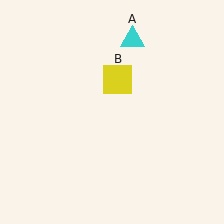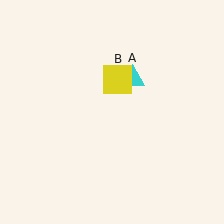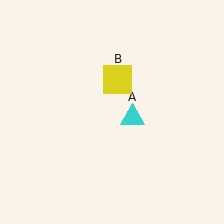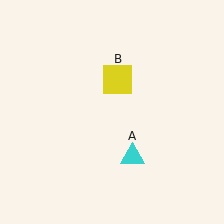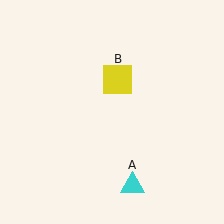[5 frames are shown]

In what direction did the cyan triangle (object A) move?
The cyan triangle (object A) moved down.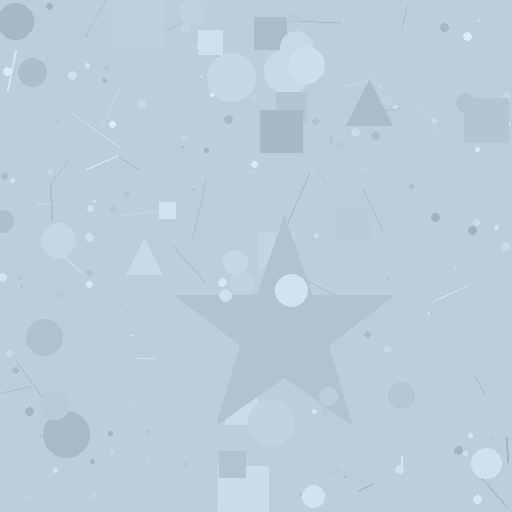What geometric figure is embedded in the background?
A star is embedded in the background.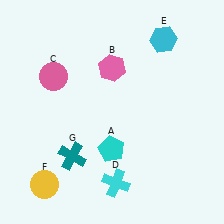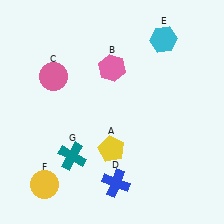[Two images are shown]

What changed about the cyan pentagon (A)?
In Image 1, A is cyan. In Image 2, it changed to yellow.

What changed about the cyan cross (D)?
In Image 1, D is cyan. In Image 2, it changed to blue.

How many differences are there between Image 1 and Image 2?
There are 2 differences between the two images.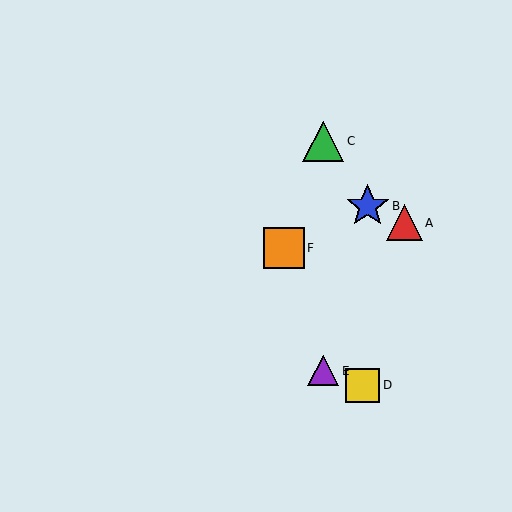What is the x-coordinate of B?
Object B is at x≈368.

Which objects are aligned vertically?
Objects C, E are aligned vertically.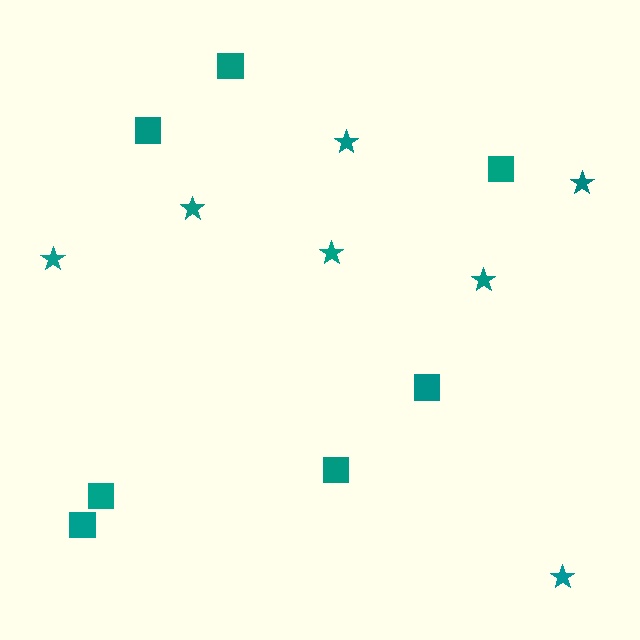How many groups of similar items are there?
There are 2 groups: one group of squares (7) and one group of stars (7).